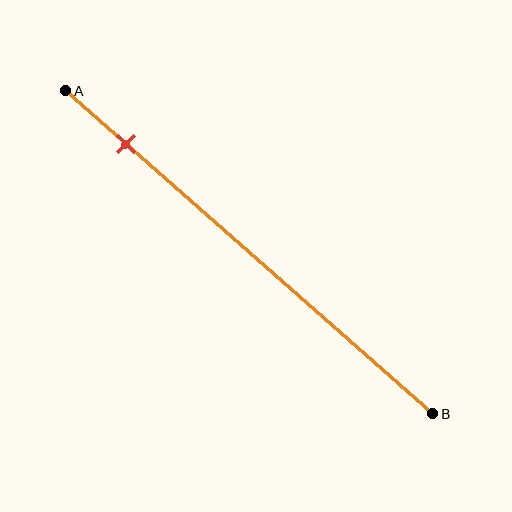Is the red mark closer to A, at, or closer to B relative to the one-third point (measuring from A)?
The red mark is closer to point A than the one-third point of segment AB.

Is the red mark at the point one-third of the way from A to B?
No, the mark is at about 15% from A, not at the 33% one-third point.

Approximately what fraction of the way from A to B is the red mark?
The red mark is approximately 15% of the way from A to B.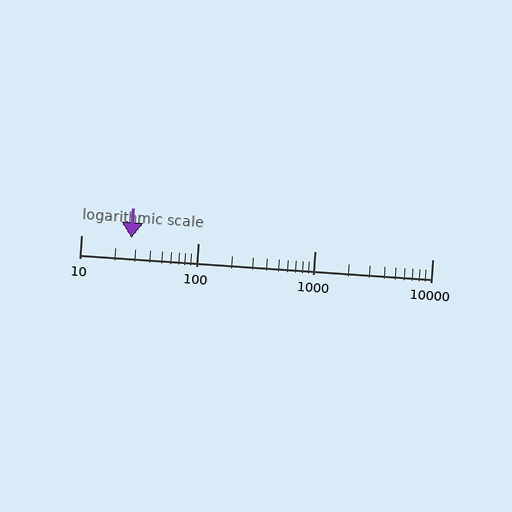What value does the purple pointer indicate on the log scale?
The pointer indicates approximately 27.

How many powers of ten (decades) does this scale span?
The scale spans 3 decades, from 10 to 10000.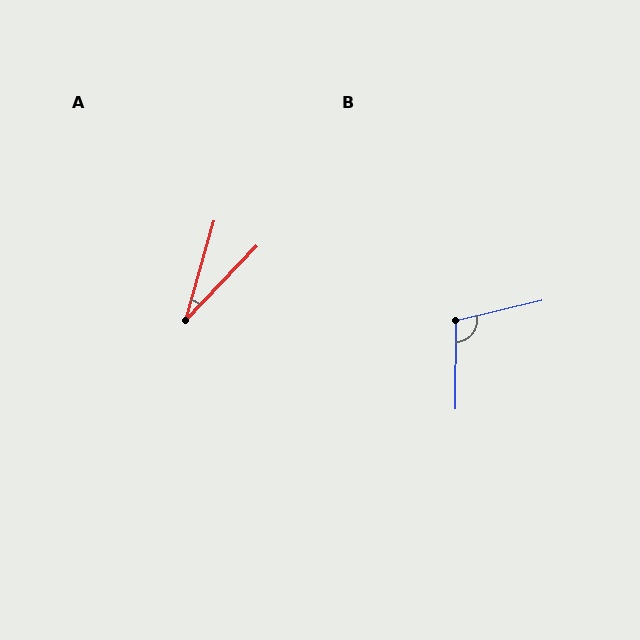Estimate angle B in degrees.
Approximately 104 degrees.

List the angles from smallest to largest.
A (28°), B (104°).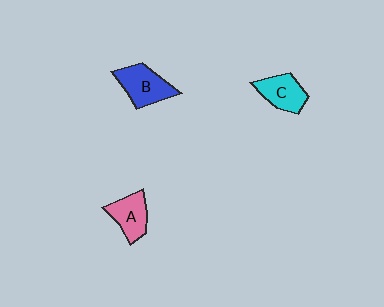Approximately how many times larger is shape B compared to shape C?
Approximately 1.2 times.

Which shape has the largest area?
Shape B (blue).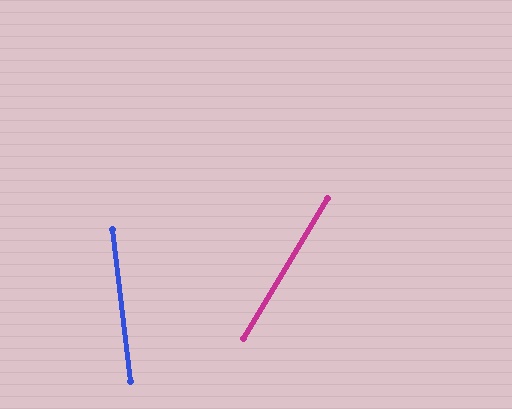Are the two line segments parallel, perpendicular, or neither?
Neither parallel nor perpendicular — they differ by about 38°.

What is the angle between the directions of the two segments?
Approximately 38 degrees.